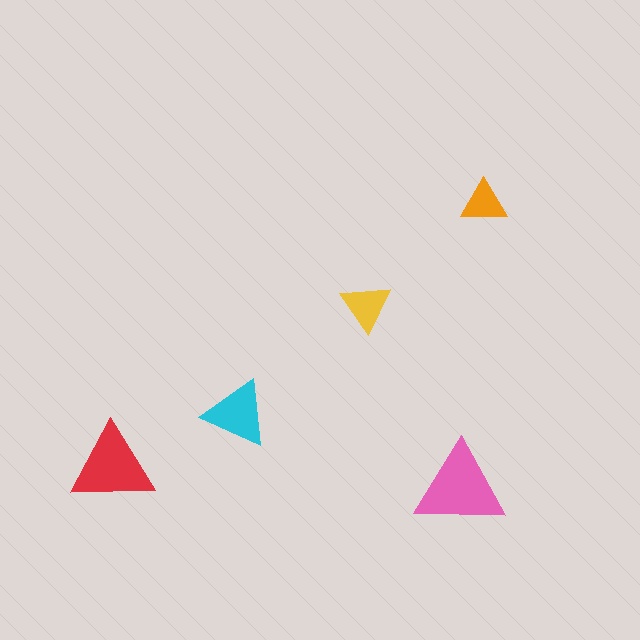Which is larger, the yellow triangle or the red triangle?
The red one.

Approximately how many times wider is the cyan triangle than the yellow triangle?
About 1.5 times wider.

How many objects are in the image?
There are 5 objects in the image.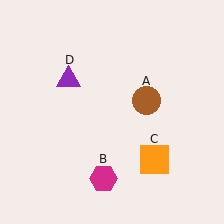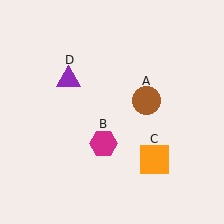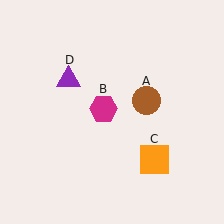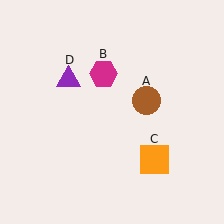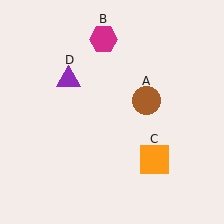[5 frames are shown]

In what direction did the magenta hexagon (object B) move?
The magenta hexagon (object B) moved up.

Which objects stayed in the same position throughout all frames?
Brown circle (object A) and orange square (object C) and purple triangle (object D) remained stationary.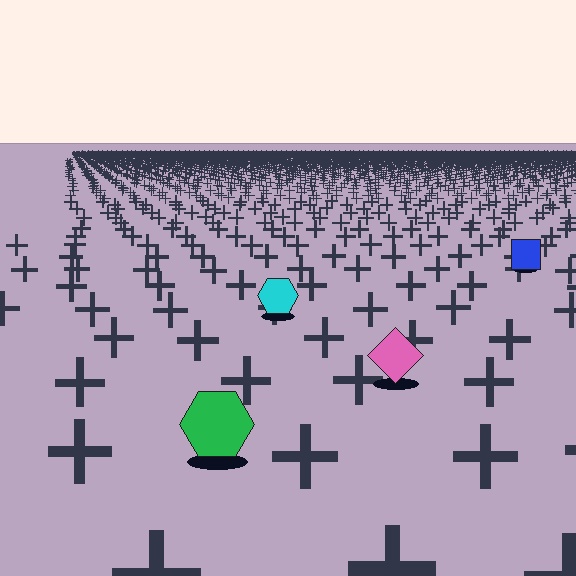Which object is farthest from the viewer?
The blue square is farthest from the viewer. It appears smaller and the ground texture around it is denser.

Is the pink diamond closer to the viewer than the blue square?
Yes. The pink diamond is closer — you can tell from the texture gradient: the ground texture is coarser near it.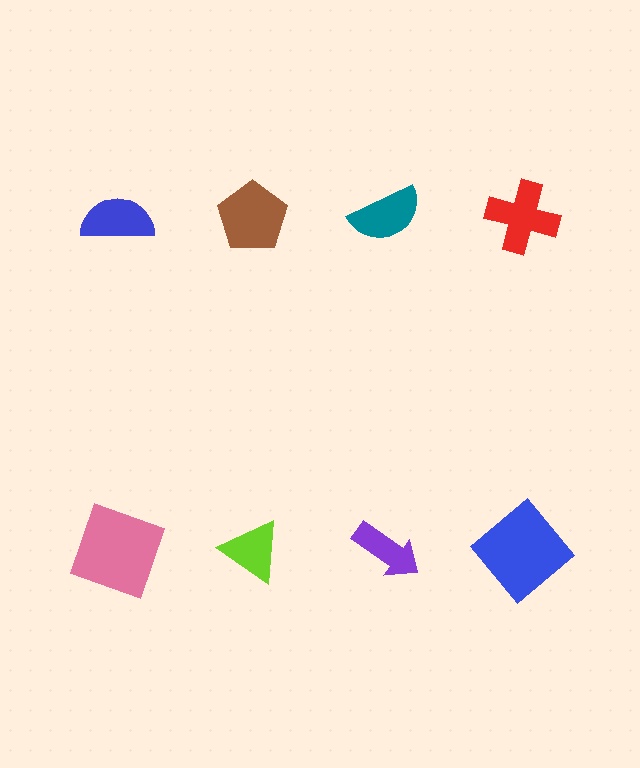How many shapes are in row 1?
4 shapes.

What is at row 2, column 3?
A purple arrow.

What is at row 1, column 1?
A blue semicircle.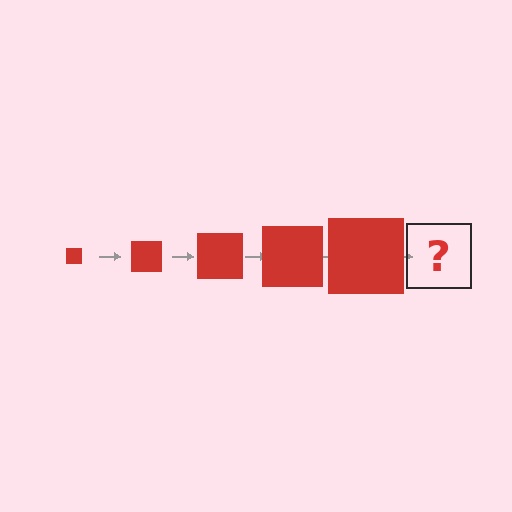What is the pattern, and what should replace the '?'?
The pattern is that the square gets progressively larger each step. The '?' should be a red square, larger than the previous one.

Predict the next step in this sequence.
The next step is a red square, larger than the previous one.